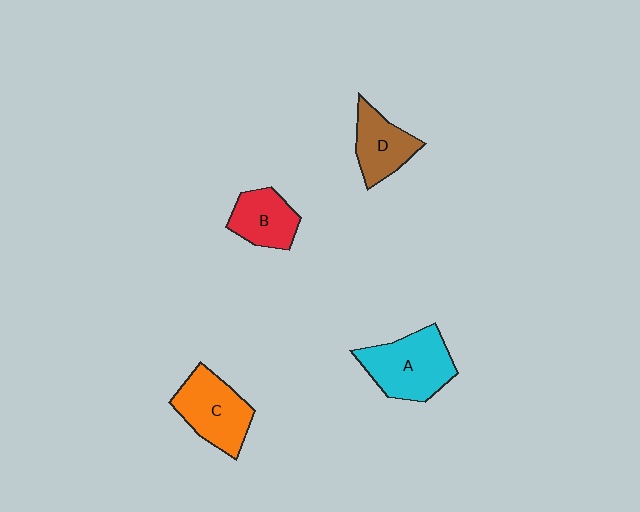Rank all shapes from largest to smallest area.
From largest to smallest: A (cyan), C (orange), D (brown), B (red).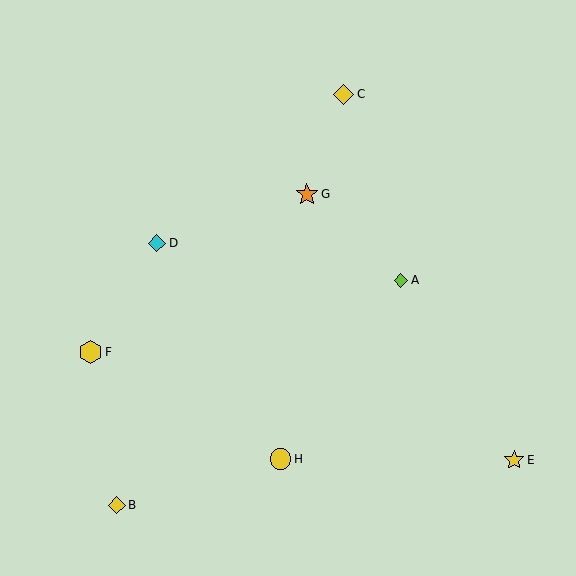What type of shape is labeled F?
Shape F is a yellow hexagon.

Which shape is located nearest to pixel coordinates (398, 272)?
The lime diamond (labeled A) at (401, 280) is nearest to that location.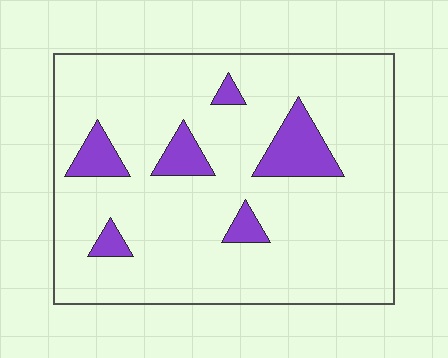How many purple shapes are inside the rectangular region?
6.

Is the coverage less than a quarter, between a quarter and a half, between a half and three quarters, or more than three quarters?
Less than a quarter.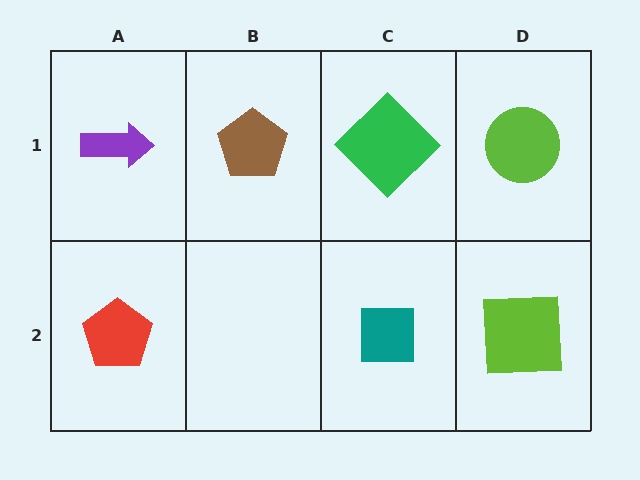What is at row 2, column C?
A teal square.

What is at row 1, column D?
A lime circle.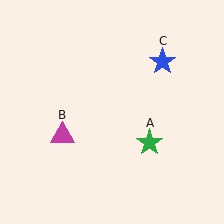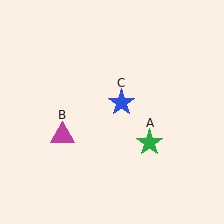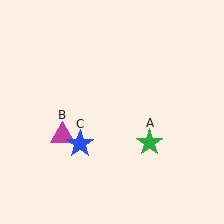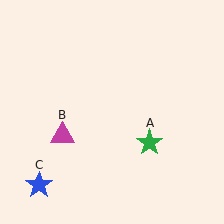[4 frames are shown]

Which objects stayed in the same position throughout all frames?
Green star (object A) and magenta triangle (object B) remained stationary.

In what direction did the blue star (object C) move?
The blue star (object C) moved down and to the left.